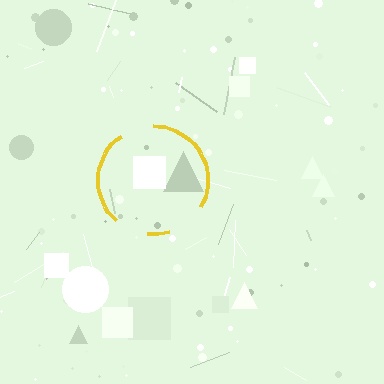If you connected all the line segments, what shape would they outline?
They would outline a circle.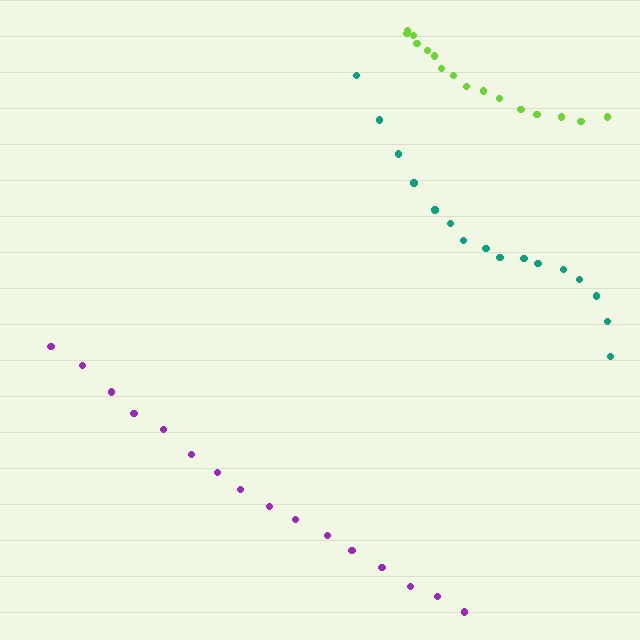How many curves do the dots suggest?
There are 3 distinct paths.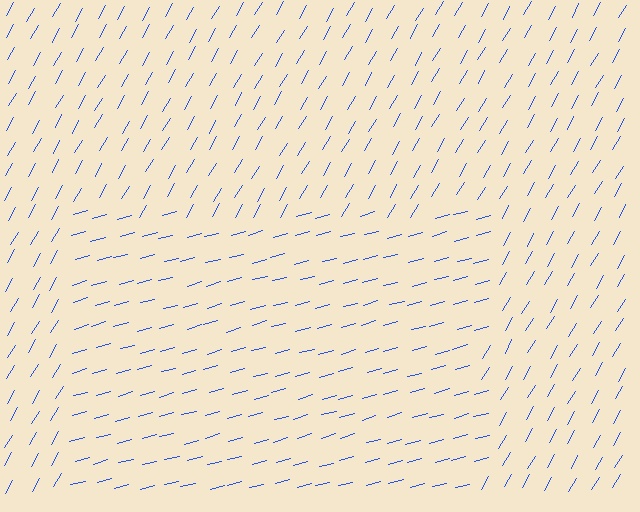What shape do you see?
I see a rectangle.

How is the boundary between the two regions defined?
The boundary is defined purely by a change in line orientation (approximately 45 degrees difference). All lines are the same color and thickness.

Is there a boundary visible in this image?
Yes, there is a texture boundary formed by a change in line orientation.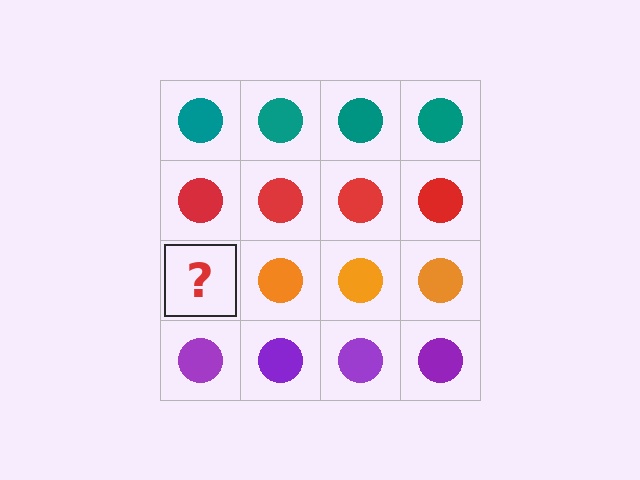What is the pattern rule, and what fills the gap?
The rule is that each row has a consistent color. The gap should be filled with an orange circle.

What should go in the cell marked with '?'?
The missing cell should contain an orange circle.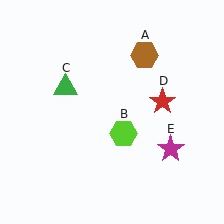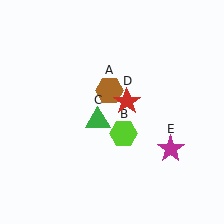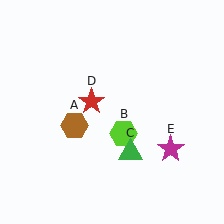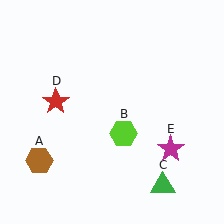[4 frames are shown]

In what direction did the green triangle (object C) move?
The green triangle (object C) moved down and to the right.